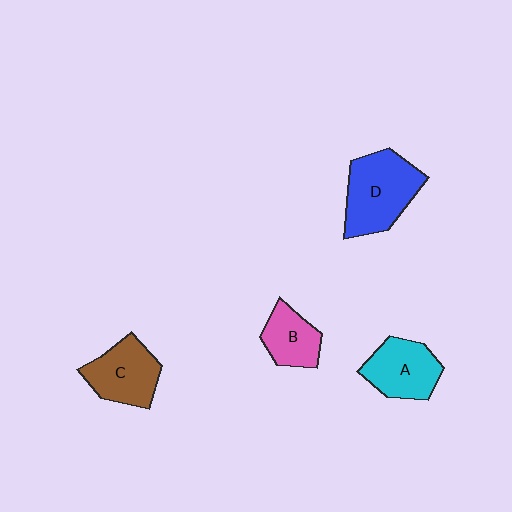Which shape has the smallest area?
Shape B (pink).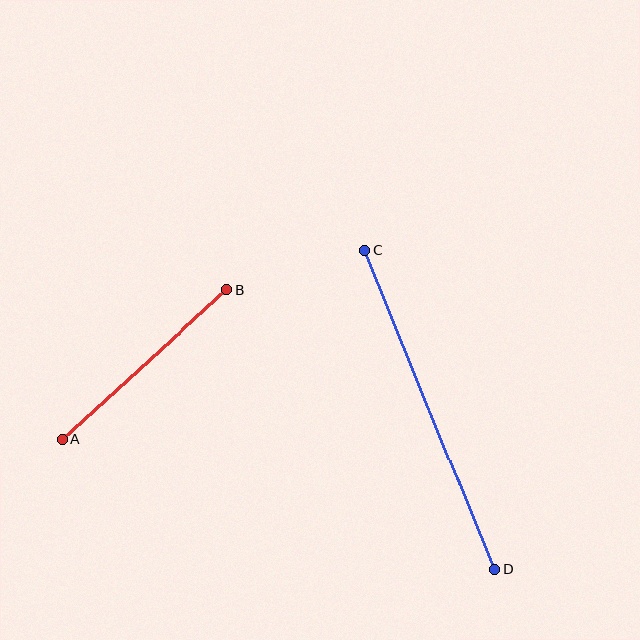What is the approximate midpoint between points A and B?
The midpoint is at approximately (145, 365) pixels.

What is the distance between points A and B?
The distance is approximately 221 pixels.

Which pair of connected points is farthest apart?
Points C and D are farthest apart.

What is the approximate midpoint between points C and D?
The midpoint is at approximately (430, 410) pixels.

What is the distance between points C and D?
The distance is approximately 345 pixels.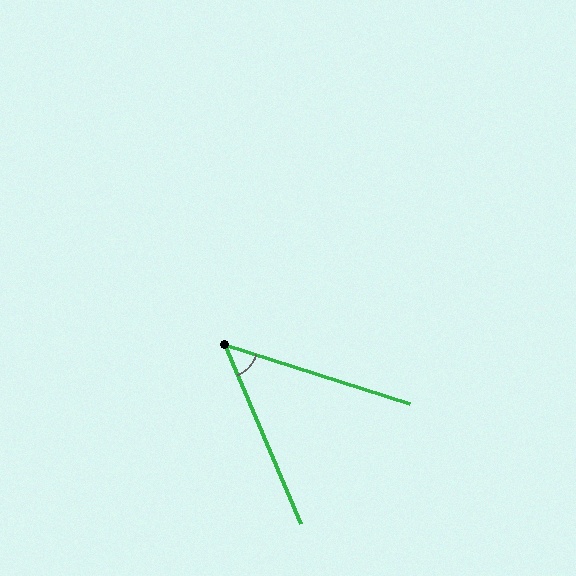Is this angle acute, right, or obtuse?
It is acute.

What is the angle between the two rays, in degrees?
Approximately 49 degrees.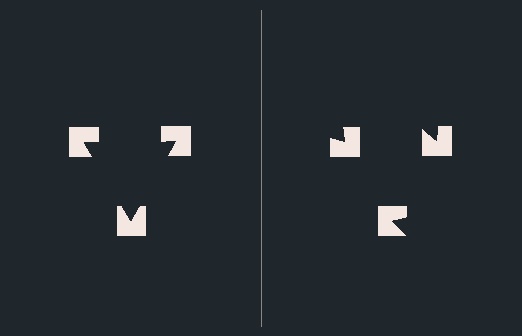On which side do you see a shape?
An illusory triangle appears on the left side. On the right side the wedge cuts are rotated, so no coherent shape forms.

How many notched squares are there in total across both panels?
6 — 3 on each side.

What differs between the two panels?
The notched squares are positioned identically on both sides; only the wedge orientations differ. On the left they align to a triangle; on the right they are misaligned.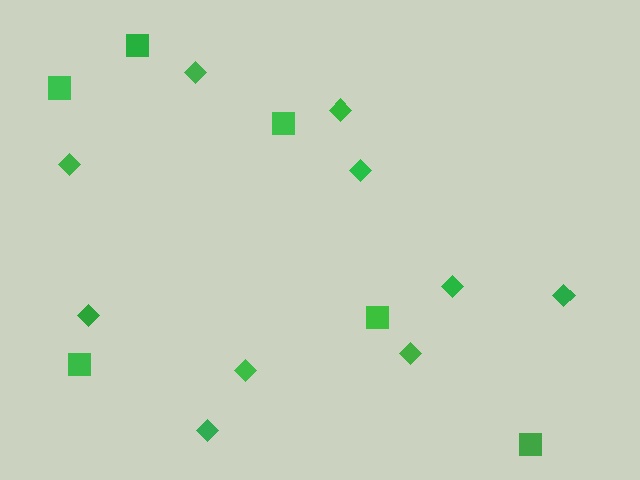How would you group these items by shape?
There are 2 groups: one group of diamonds (10) and one group of squares (6).